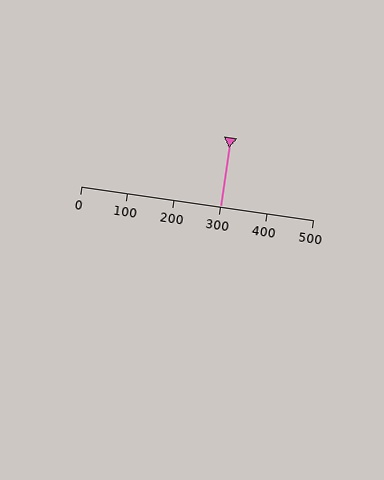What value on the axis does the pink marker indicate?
The marker indicates approximately 300.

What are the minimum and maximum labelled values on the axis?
The axis runs from 0 to 500.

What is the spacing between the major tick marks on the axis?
The major ticks are spaced 100 apart.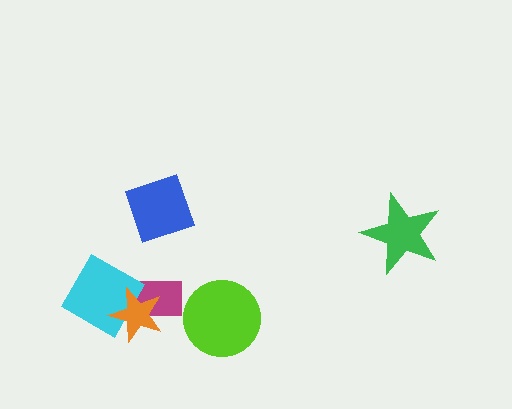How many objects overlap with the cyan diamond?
2 objects overlap with the cyan diamond.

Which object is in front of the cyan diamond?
The orange star is in front of the cyan diamond.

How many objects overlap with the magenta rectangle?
2 objects overlap with the magenta rectangle.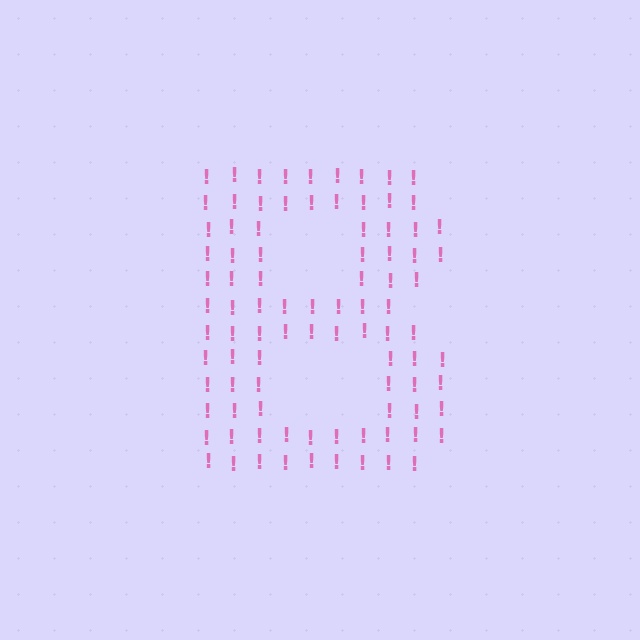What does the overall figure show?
The overall figure shows the letter B.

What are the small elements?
The small elements are exclamation marks.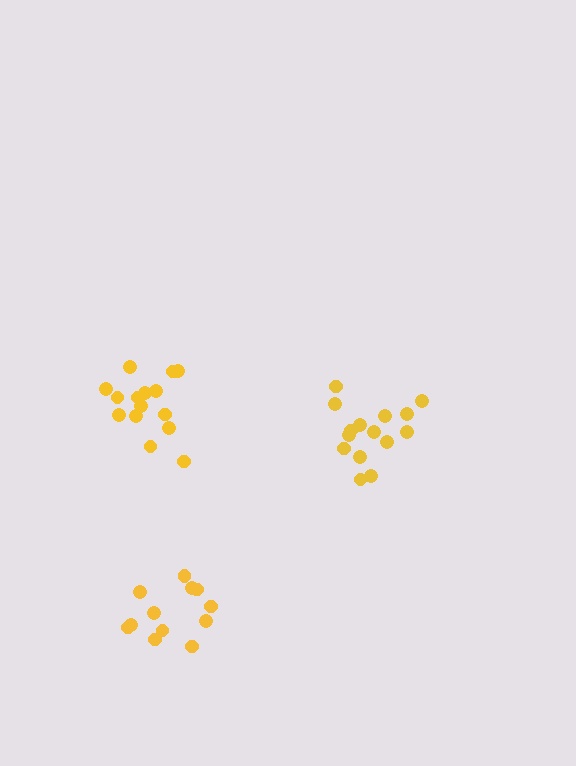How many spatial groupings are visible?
There are 3 spatial groupings.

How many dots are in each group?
Group 1: 15 dots, Group 2: 15 dots, Group 3: 12 dots (42 total).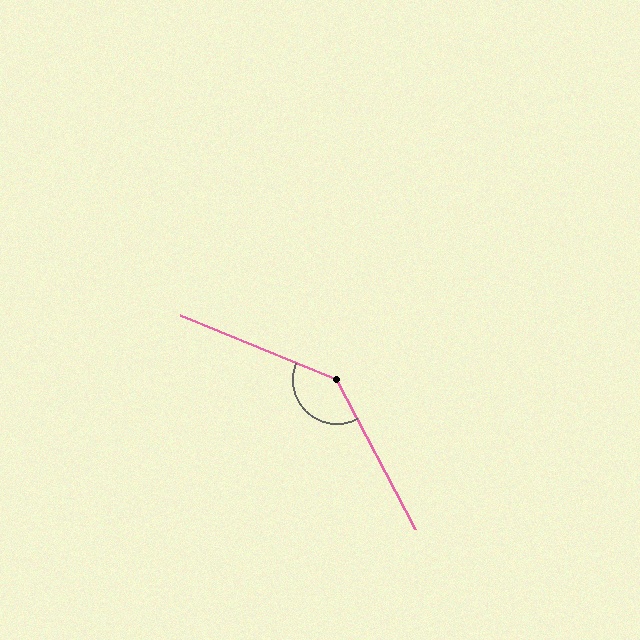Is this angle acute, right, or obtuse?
It is obtuse.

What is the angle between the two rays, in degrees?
Approximately 140 degrees.